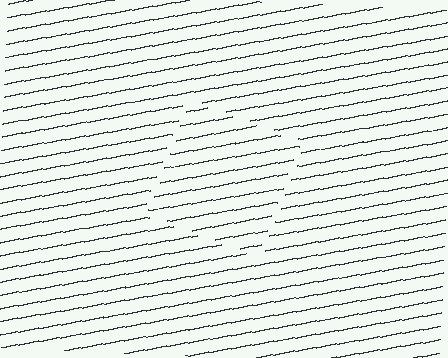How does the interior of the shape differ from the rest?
The interior of the shape contains the same grating, shifted by half a period — the contour is defined by the phase discontinuity where line-ends from the inner and outer gratings abut.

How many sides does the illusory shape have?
4 sides — the line-ends trace a square.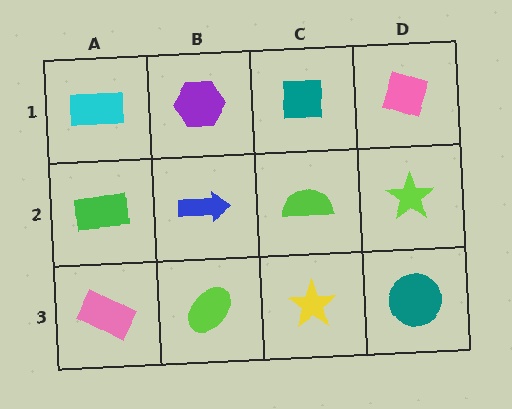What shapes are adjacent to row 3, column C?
A lime semicircle (row 2, column C), a lime ellipse (row 3, column B), a teal circle (row 3, column D).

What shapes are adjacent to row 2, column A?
A cyan rectangle (row 1, column A), a pink rectangle (row 3, column A), a blue arrow (row 2, column B).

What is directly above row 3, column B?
A blue arrow.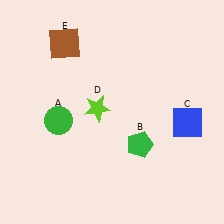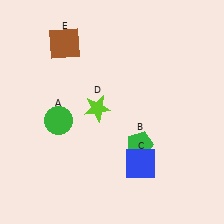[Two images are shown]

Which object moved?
The blue square (C) moved left.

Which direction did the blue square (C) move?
The blue square (C) moved left.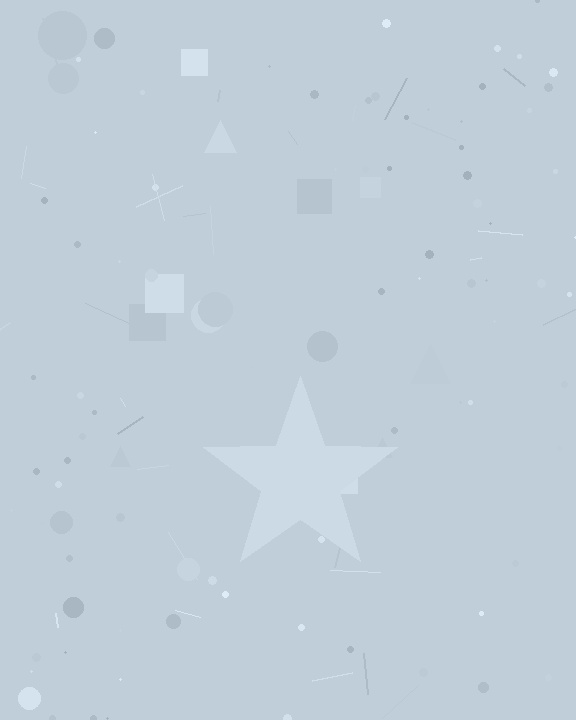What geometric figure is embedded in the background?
A star is embedded in the background.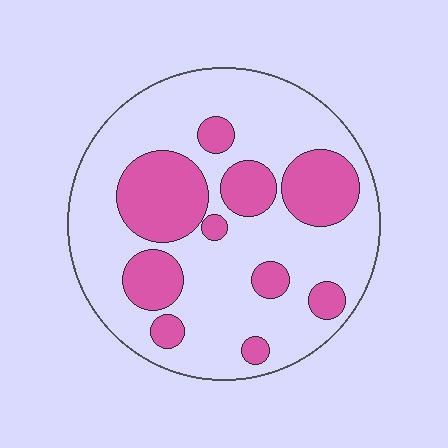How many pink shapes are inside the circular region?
10.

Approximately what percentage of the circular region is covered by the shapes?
Approximately 30%.